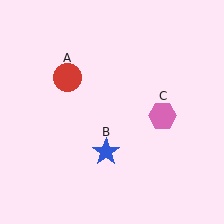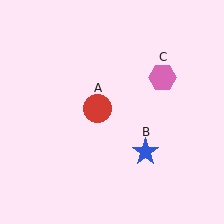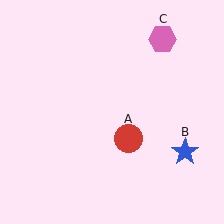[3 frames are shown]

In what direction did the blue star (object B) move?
The blue star (object B) moved right.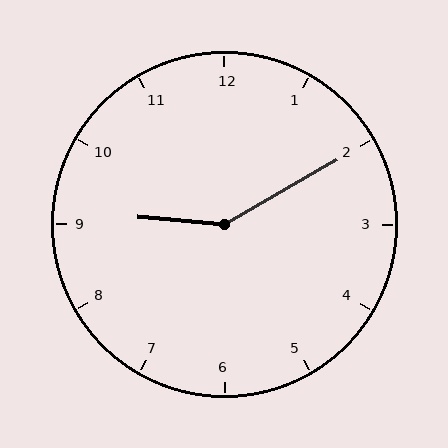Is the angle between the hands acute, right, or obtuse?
It is obtuse.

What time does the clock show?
9:10.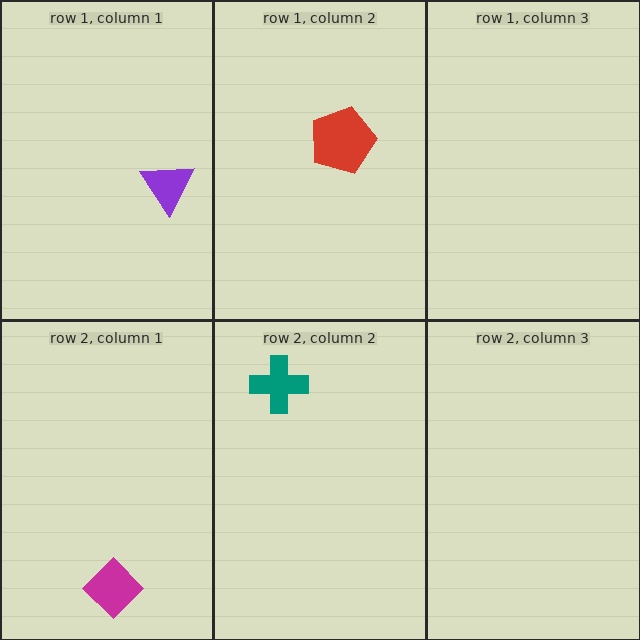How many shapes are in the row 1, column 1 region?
1.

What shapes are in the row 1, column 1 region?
The purple triangle.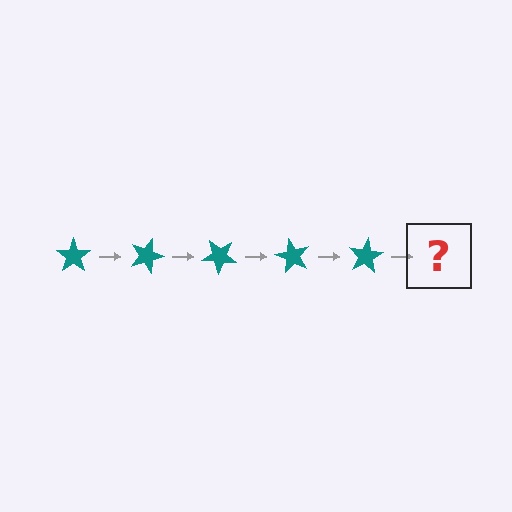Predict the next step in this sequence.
The next step is a teal star rotated 100 degrees.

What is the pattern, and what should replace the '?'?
The pattern is that the star rotates 20 degrees each step. The '?' should be a teal star rotated 100 degrees.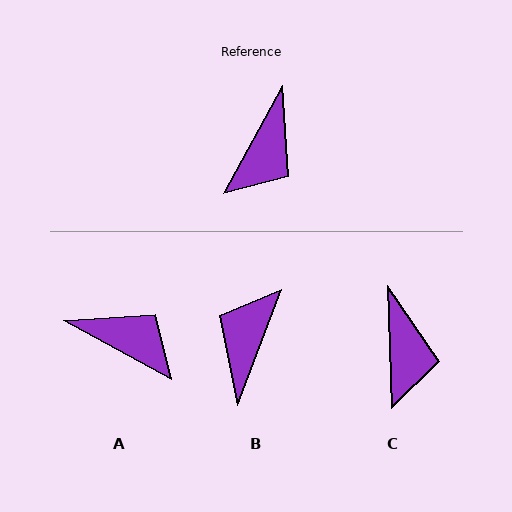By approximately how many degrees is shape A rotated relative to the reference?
Approximately 90 degrees counter-clockwise.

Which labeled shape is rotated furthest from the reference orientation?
B, about 172 degrees away.